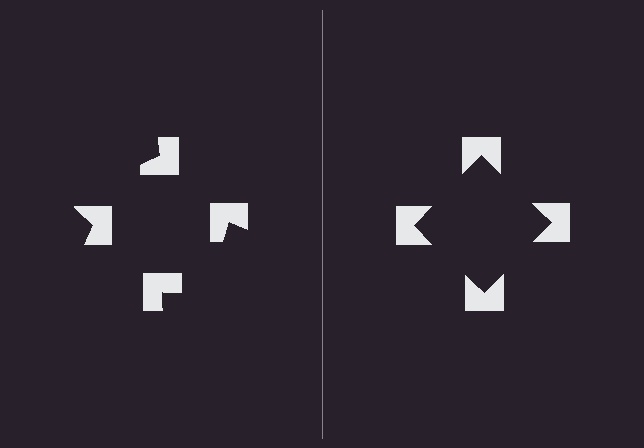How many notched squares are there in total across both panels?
8 — 4 on each side.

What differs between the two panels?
The notched squares are positioned identically on both sides; only the wedge orientations differ. On the right they align to a square; on the left they are misaligned.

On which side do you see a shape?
An illusory square appears on the right side. On the left side the wedge cuts are rotated, so no coherent shape forms.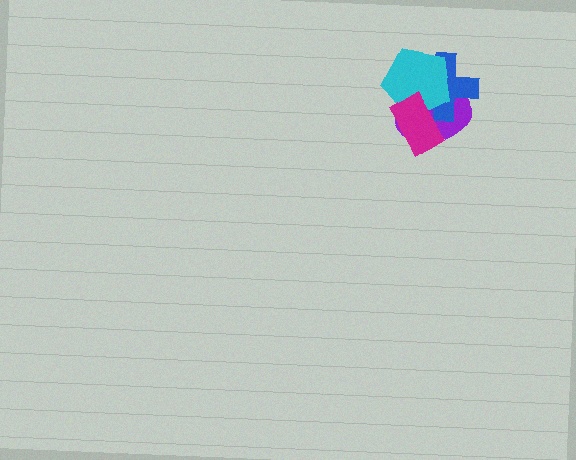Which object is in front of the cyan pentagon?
The magenta rectangle is in front of the cyan pentagon.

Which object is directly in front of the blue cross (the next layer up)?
The cyan pentagon is directly in front of the blue cross.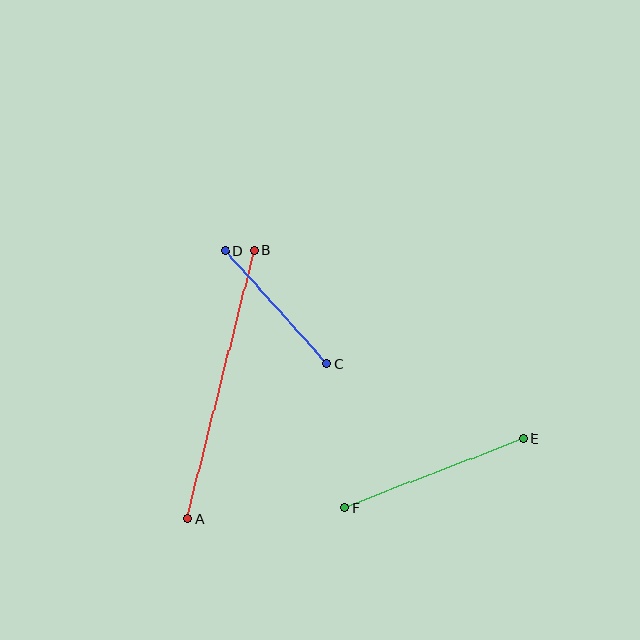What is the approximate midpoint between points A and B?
The midpoint is at approximately (221, 385) pixels.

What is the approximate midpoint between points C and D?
The midpoint is at approximately (276, 307) pixels.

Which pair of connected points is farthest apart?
Points A and B are farthest apart.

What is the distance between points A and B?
The distance is approximately 277 pixels.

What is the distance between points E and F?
The distance is approximately 192 pixels.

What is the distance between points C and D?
The distance is approximately 152 pixels.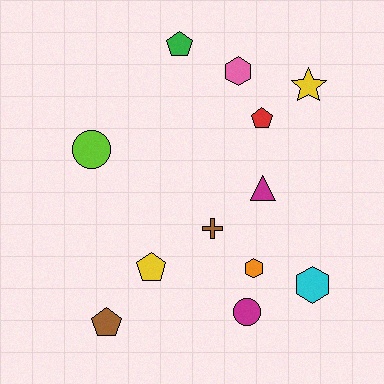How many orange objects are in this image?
There is 1 orange object.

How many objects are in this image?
There are 12 objects.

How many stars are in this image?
There is 1 star.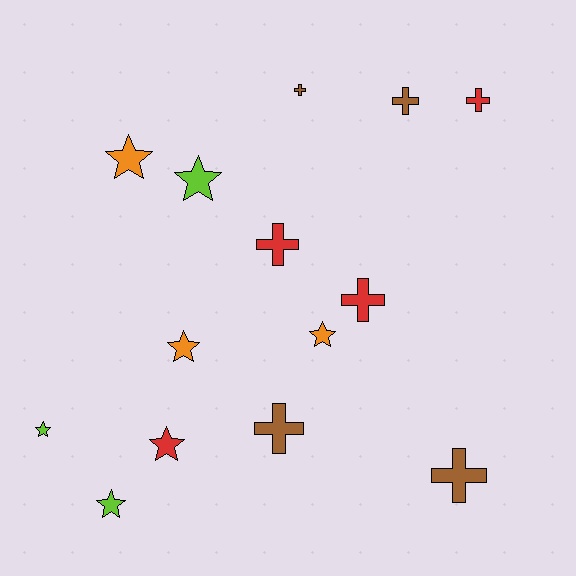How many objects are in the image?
There are 14 objects.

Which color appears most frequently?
Brown, with 4 objects.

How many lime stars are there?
There are 3 lime stars.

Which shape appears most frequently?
Star, with 7 objects.